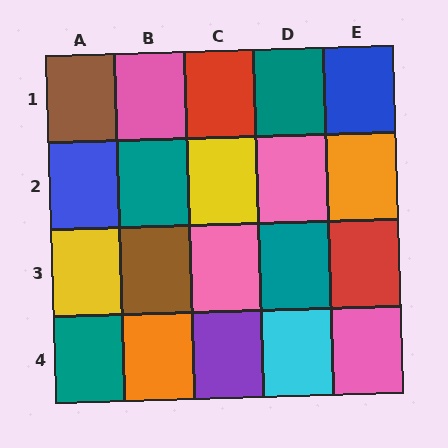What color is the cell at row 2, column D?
Pink.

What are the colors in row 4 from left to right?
Teal, orange, purple, cyan, pink.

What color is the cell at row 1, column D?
Teal.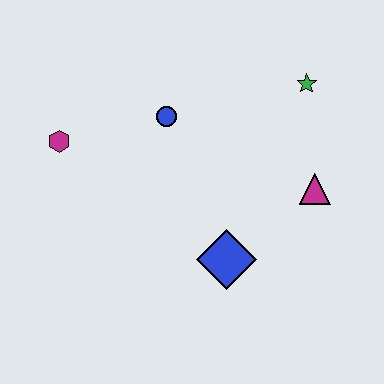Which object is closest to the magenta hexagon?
The blue circle is closest to the magenta hexagon.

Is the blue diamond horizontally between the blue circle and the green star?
Yes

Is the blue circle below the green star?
Yes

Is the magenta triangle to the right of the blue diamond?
Yes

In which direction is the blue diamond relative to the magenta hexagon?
The blue diamond is to the right of the magenta hexagon.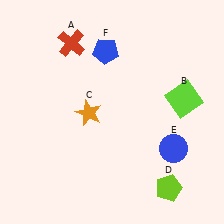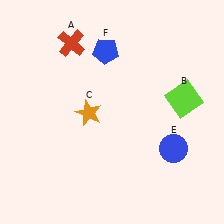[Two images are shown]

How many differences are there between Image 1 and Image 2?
There is 1 difference between the two images.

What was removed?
The lime pentagon (D) was removed in Image 2.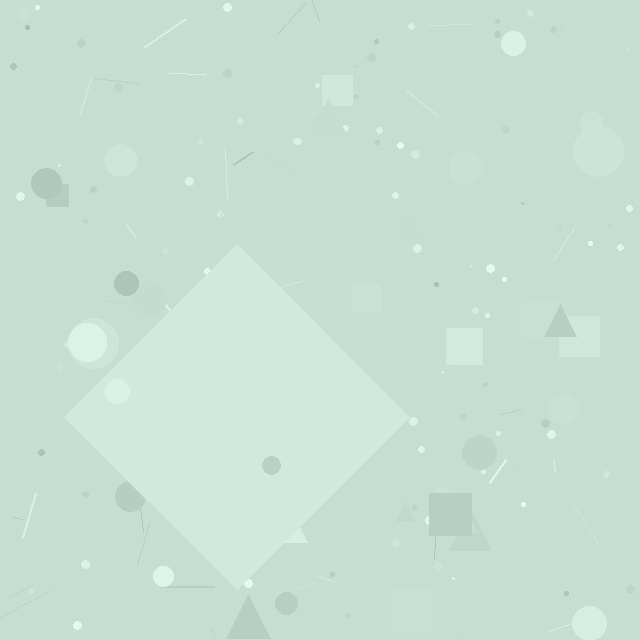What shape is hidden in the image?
A diamond is hidden in the image.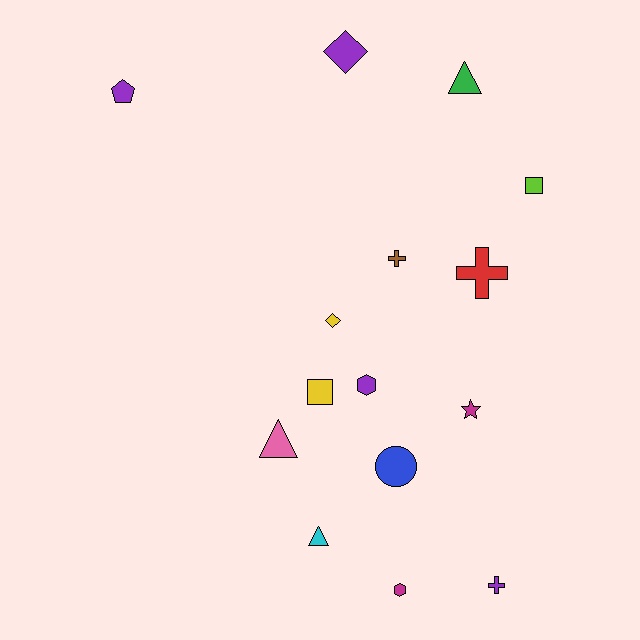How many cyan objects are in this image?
There is 1 cyan object.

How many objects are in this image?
There are 15 objects.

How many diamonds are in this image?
There are 2 diamonds.